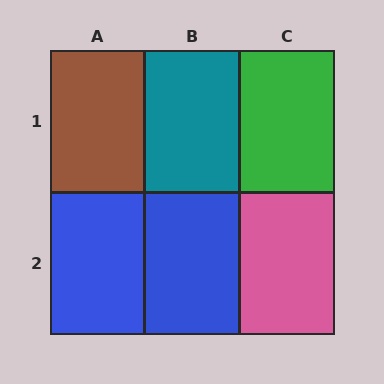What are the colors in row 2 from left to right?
Blue, blue, pink.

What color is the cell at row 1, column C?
Green.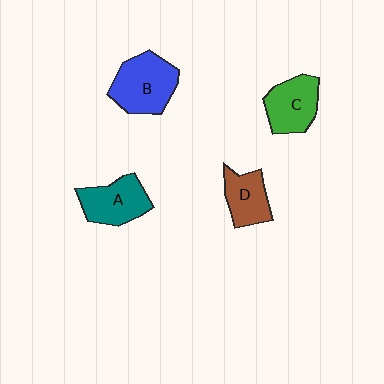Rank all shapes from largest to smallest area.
From largest to smallest: B (blue), A (teal), C (green), D (brown).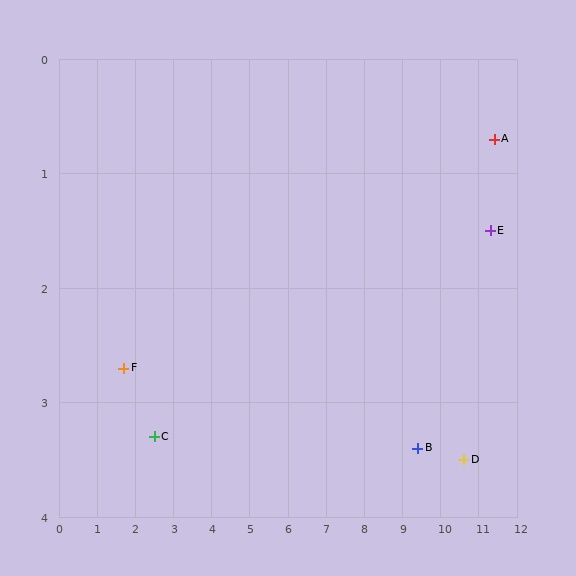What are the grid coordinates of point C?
Point C is at approximately (2.5, 3.3).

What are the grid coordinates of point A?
Point A is at approximately (11.4, 0.7).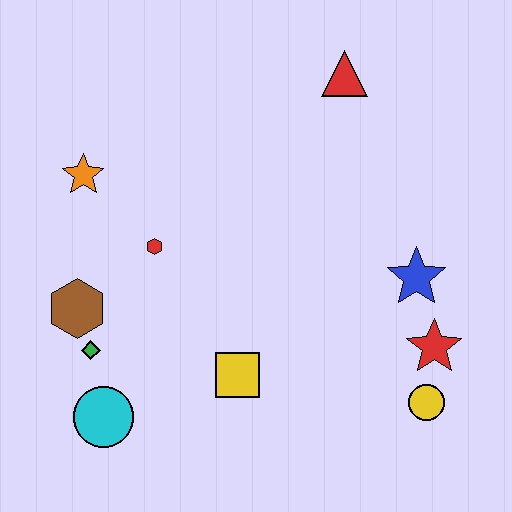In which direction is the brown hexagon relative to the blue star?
The brown hexagon is to the left of the blue star.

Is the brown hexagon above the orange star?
No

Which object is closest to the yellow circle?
The red star is closest to the yellow circle.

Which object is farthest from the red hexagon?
The yellow circle is farthest from the red hexagon.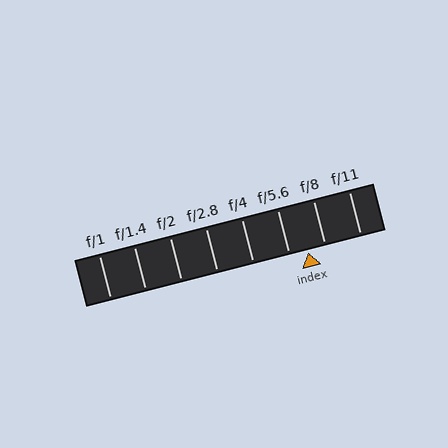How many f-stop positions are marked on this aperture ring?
There are 8 f-stop positions marked.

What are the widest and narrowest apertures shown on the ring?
The widest aperture shown is f/1 and the narrowest is f/11.